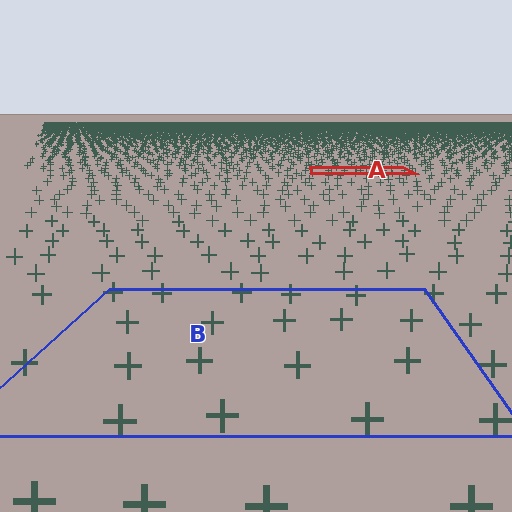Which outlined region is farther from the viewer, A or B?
Region A is farther from the viewer — the texture elements inside it appear smaller and more densely packed.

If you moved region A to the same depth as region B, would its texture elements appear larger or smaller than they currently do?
They would appear larger. At a closer depth, the same texture elements are projected at a bigger on-screen size.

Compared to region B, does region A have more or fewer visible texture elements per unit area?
Region A has more texture elements per unit area — they are packed more densely because it is farther away.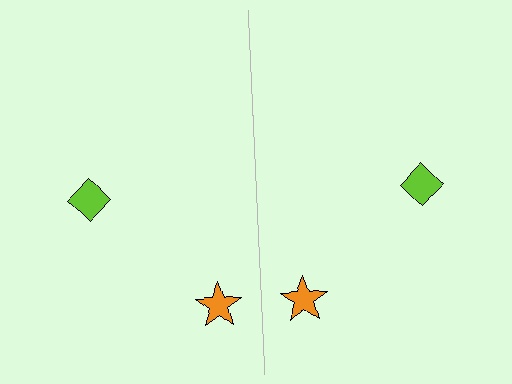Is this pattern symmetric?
Yes, this pattern has bilateral (reflection) symmetry.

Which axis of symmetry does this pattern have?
The pattern has a vertical axis of symmetry running through the center of the image.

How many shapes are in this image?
There are 4 shapes in this image.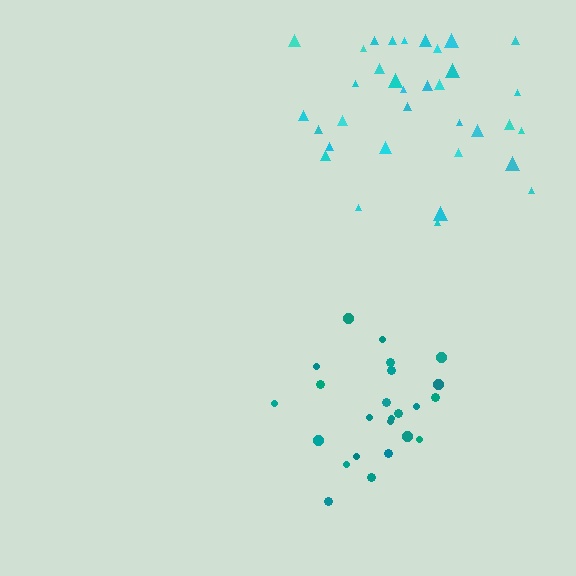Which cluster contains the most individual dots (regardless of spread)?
Cyan (34).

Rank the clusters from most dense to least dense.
teal, cyan.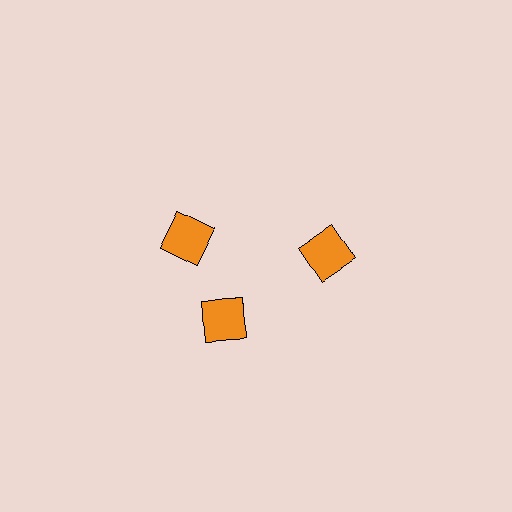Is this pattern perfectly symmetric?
No. The 3 orange squares are arranged in a ring, but one element near the 11 o'clock position is rotated out of alignment along the ring, breaking the 3-fold rotational symmetry.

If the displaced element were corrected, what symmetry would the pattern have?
It would have 3-fold rotational symmetry — the pattern would map onto itself every 120 degrees.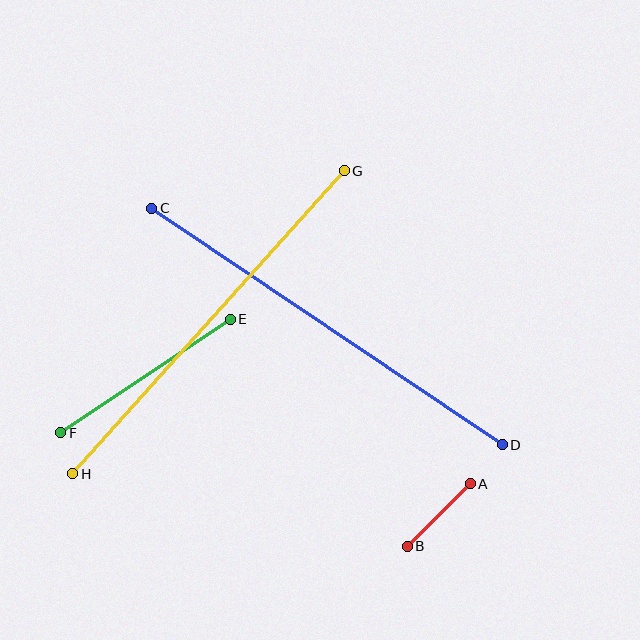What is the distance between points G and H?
The distance is approximately 407 pixels.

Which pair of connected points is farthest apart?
Points C and D are farthest apart.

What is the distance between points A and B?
The distance is approximately 89 pixels.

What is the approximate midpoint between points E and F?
The midpoint is at approximately (146, 376) pixels.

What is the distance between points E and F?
The distance is approximately 203 pixels.